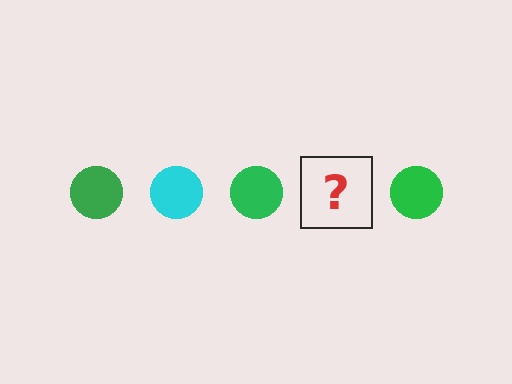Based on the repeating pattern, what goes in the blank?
The blank should be a cyan circle.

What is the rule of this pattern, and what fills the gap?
The rule is that the pattern cycles through green, cyan circles. The gap should be filled with a cyan circle.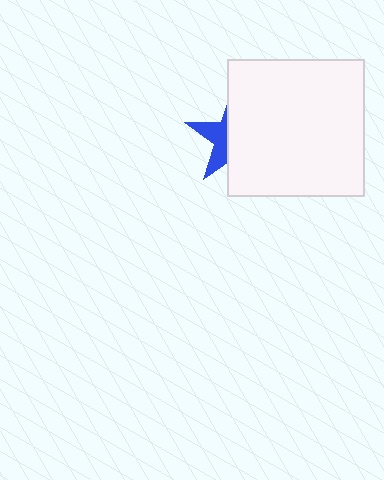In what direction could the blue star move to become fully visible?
The blue star could move left. That would shift it out from behind the white square entirely.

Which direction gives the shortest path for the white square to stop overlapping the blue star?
Moving right gives the shortest separation.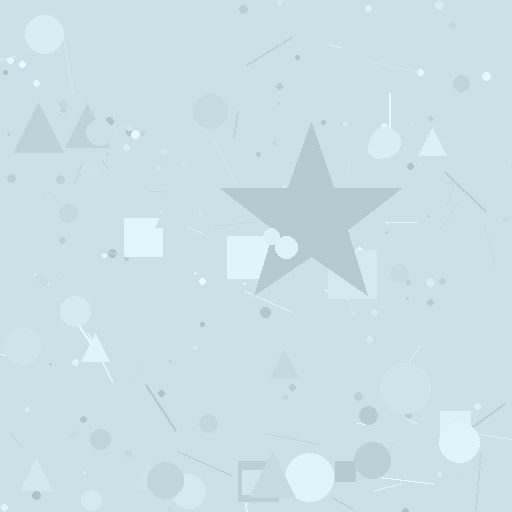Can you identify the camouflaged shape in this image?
The camouflaged shape is a star.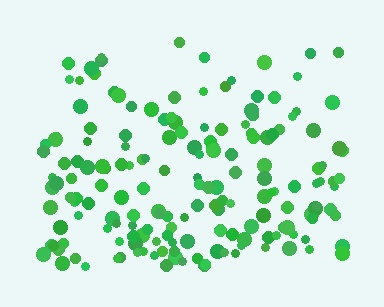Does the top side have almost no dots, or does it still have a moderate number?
Still a moderate number, just noticeably fewer than the bottom.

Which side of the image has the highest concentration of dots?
The bottom.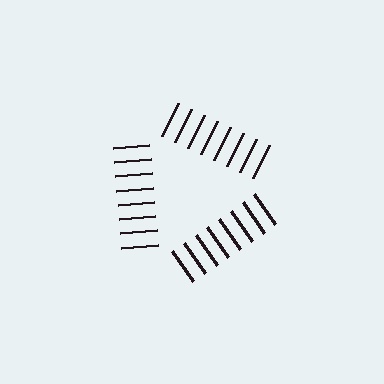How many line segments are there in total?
24 — 8 along each of the 3 edges.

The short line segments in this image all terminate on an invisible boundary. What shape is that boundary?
An illusory triangle — the line segments terminate on its edges but no continuous stroke is drawn.